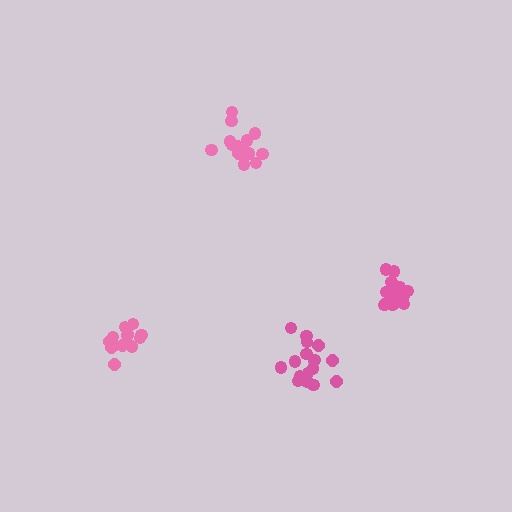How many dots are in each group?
Group 1: 16 dots, Group 2: 17 dots, Group 3: 17 dots, Group 4: 13 dots (63 total).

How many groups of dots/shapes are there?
There are 4 groups.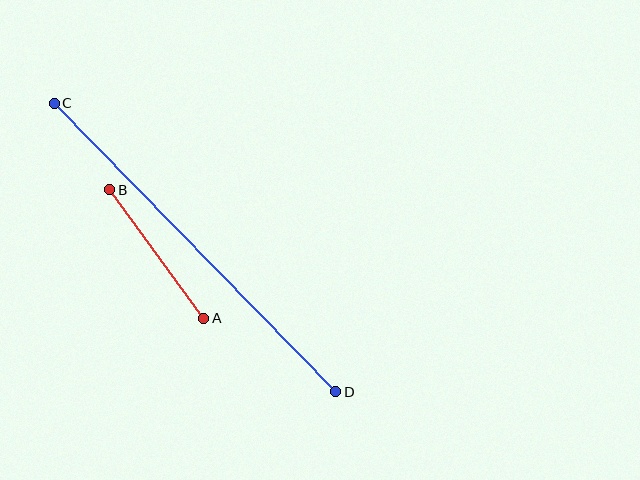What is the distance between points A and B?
The distance is approximately 159 pixels.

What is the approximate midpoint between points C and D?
The midpoint is at approximately (195, 247) pixels.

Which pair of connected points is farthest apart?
Points C and D are farthest apart.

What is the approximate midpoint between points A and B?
The midpoint is at approximately (157, 254) pixels.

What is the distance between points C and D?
The distance is approximately 403 pixels.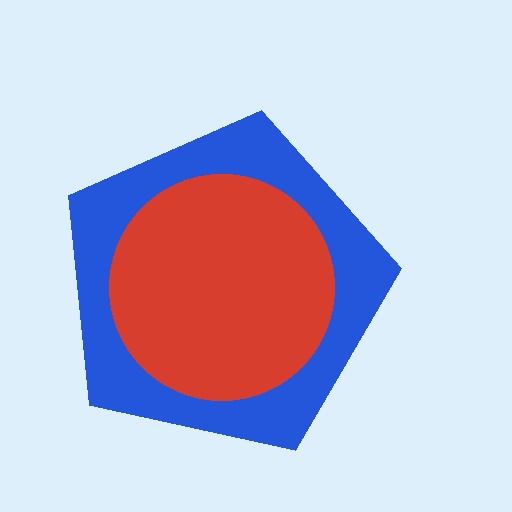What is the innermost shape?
The red circle.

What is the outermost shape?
The blue pentagon.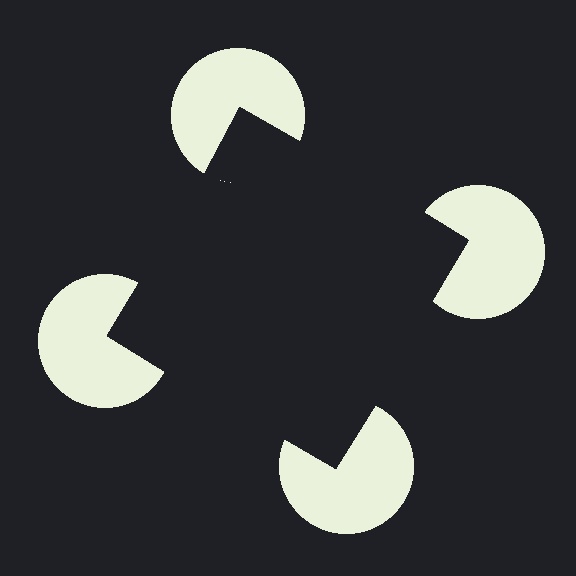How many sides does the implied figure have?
4 sides.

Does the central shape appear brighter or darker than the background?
It typically appears slightly darker than the background, even though no actual brightness change is drawn.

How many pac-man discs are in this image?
There are 4 — one at each vertex of the illusory square.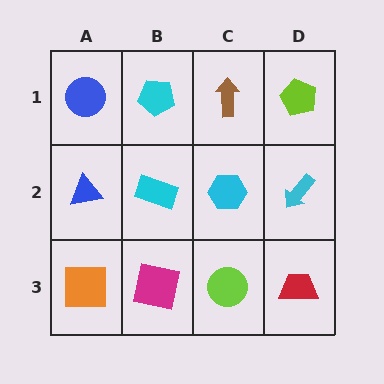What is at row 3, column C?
A lime circle.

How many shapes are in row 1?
4 shapes.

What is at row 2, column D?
A cyan arrow.